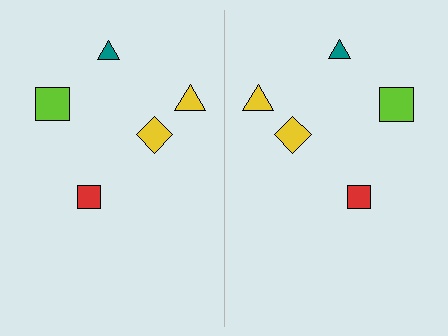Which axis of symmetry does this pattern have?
The pattern has a vertical axis of symmetry running through the center of the image.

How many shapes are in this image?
There are 10 shapes in this image.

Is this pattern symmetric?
Yes, this pattern has bilateral (reflection) symmetry.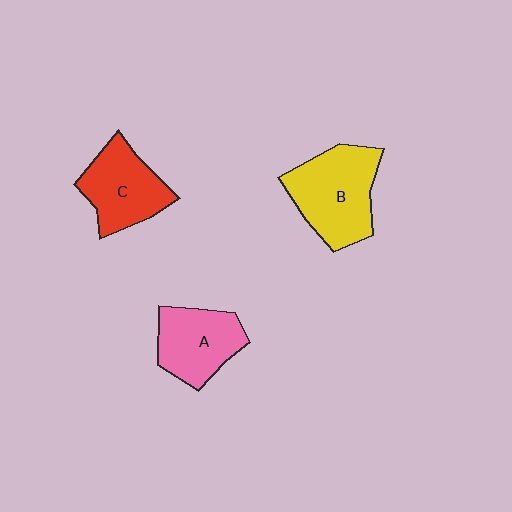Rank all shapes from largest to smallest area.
From largest to smallest: B (yellow), C (red), A (pink).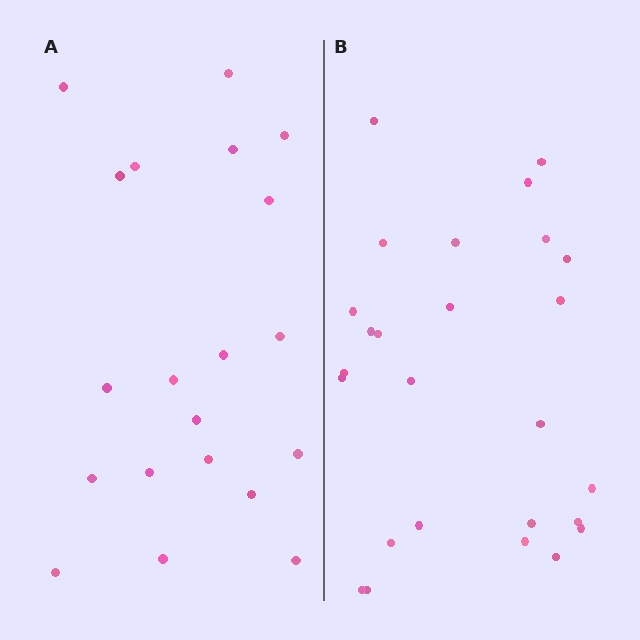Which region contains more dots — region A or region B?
Region B (the right region) has more dots.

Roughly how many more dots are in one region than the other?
Region B has about 6 more dots than region A.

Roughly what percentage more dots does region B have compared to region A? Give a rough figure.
About 30% more.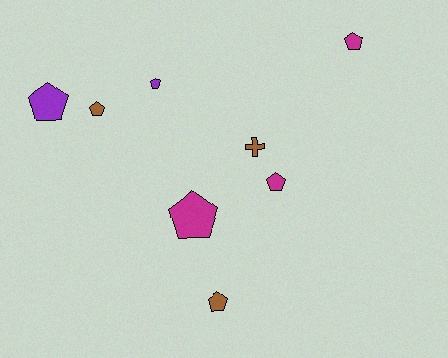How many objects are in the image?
There are 8 objects.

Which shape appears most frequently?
Pentagon, with 7 objects.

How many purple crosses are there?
There are no purple crosses.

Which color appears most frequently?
Magenta, with 3 objects.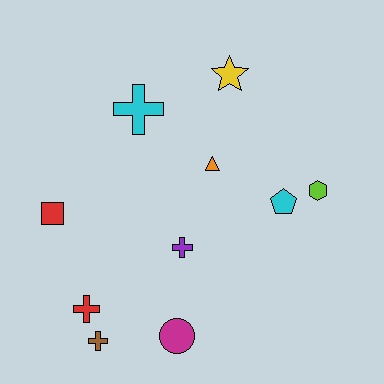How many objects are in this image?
There are 10 objects.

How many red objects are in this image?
There are 2 red objects.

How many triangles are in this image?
There is 1 triangle.